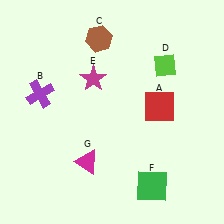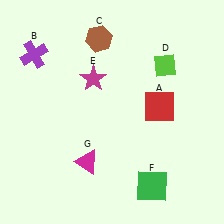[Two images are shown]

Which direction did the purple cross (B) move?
The purple cross (B) moved up.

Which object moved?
The purple cross (B) moved up.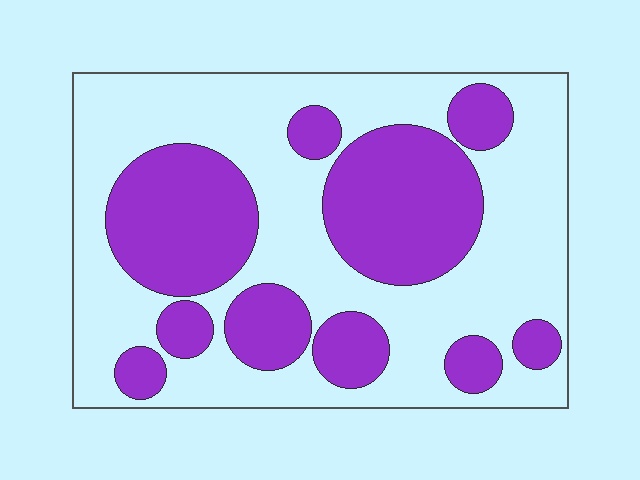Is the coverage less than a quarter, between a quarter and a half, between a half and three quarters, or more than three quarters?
Between a quarter and a half.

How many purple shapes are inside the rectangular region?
10.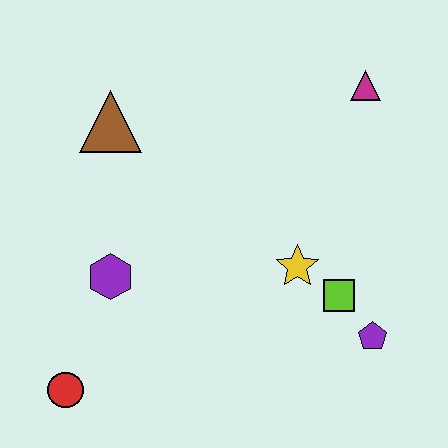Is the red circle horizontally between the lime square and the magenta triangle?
No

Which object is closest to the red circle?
The purple hexagon is closest to the red circle.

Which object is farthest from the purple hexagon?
The magenta triangle is farthest from the purple hexagon.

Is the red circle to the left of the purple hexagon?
Yes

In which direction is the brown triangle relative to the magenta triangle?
The brown triangle is to the left of the magenta triangle.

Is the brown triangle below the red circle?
No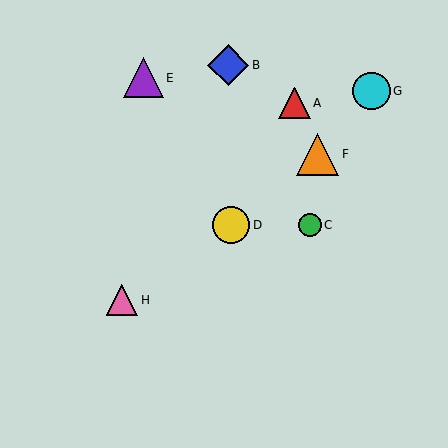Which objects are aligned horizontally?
Objects C, D are aligned horizontally.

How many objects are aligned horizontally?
2 objects (C, D) are aligned horizontally.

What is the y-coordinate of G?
Object G is at y≈91.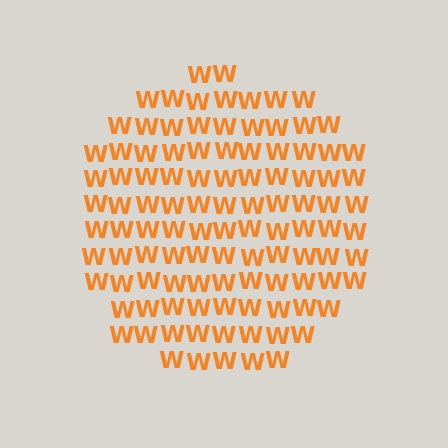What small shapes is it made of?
It is made of small letter W's.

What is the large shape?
The large shape is a circle.